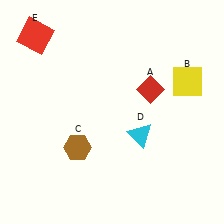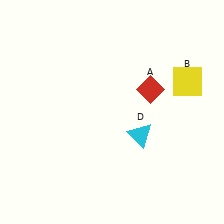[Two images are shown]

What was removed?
The brown hexagon (C), the red square (E) were removed in Image 2.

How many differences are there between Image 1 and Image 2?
There are 2 differences between the two images.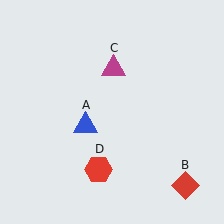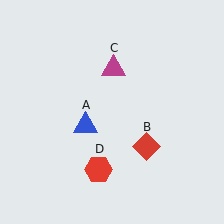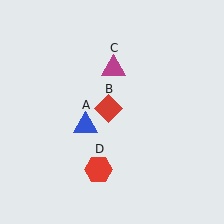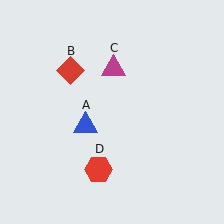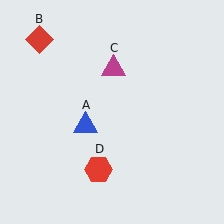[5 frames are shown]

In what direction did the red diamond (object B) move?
The red diamond (object B) moved up and to the left.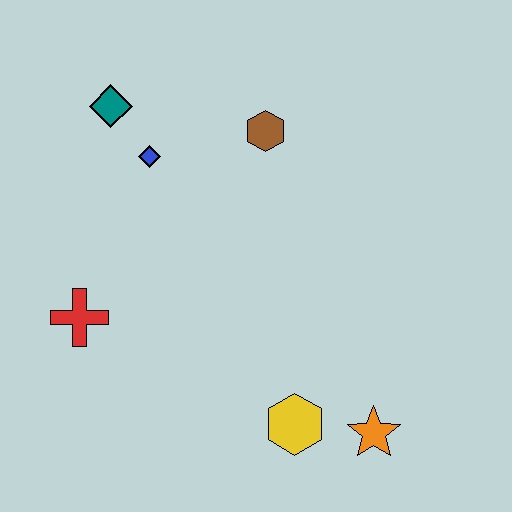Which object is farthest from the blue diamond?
The orange star is farthest from the blue diamond.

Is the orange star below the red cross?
Yes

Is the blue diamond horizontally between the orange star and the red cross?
Yes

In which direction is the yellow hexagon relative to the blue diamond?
The yellow hexagon is below the blue diamond.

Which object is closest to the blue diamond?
The teal diamond is closest to the blue diamond.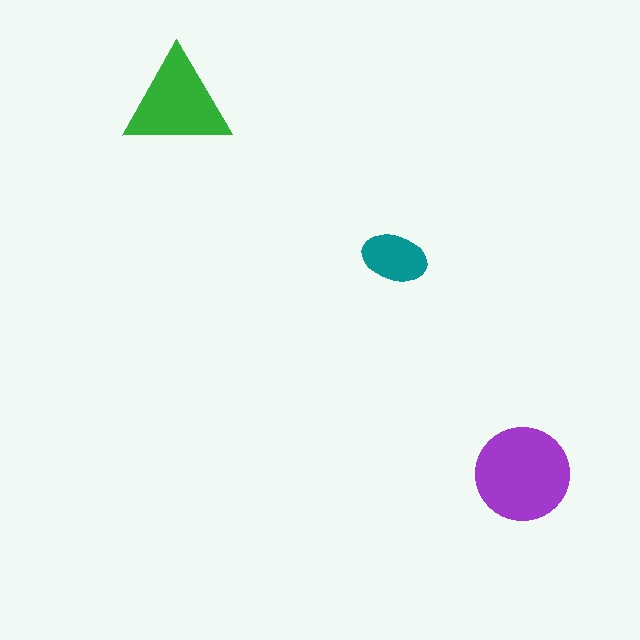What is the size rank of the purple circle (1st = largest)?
1st.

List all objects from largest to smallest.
The purple circle, the green triangle, the teal ellipse.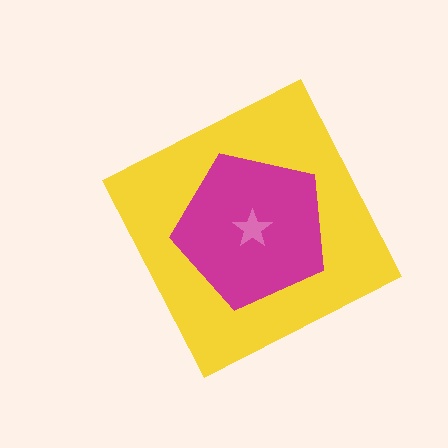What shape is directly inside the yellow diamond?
The magenta pentagon.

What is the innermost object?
The pink star.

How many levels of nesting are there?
3.